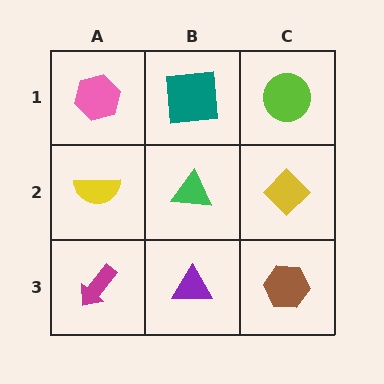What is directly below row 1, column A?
A yellow semicircle.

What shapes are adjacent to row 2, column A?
A pink hexagon (row 1, column A), a magenta arrow (row 3, column A), a green triangle (row 2, column B).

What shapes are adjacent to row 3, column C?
A yellow diamond (row 2, column C), a purple triangle (row 3, column B).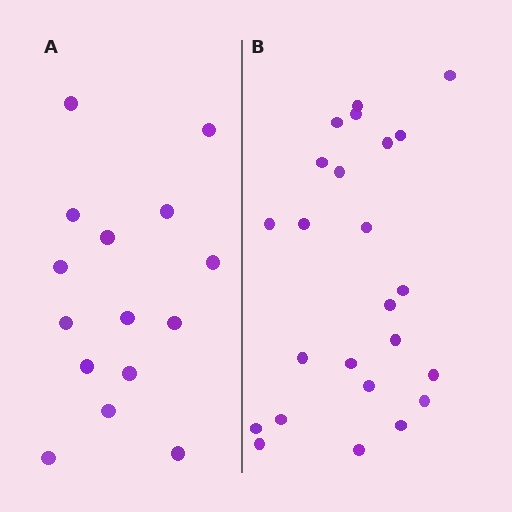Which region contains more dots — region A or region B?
Region B (the right region) has more dots.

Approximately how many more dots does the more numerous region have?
Region B has roughly 8 or so more dots than region A.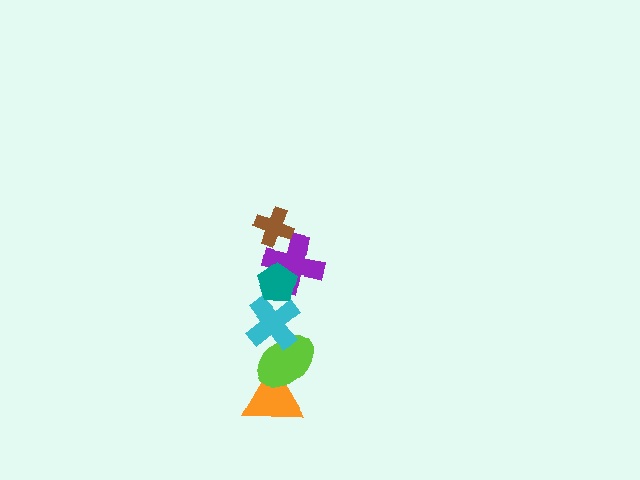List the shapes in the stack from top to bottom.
From top to bottom: the brown cross, the teal pentagon, the purple cross, the cyan cross, the lime ellipse, the orange triangle.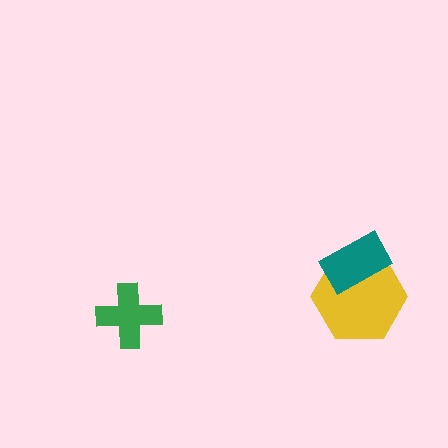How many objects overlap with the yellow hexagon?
1 object overlaps with the yellow hexagon.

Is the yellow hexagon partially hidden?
Yes, it is partially covered by another shape.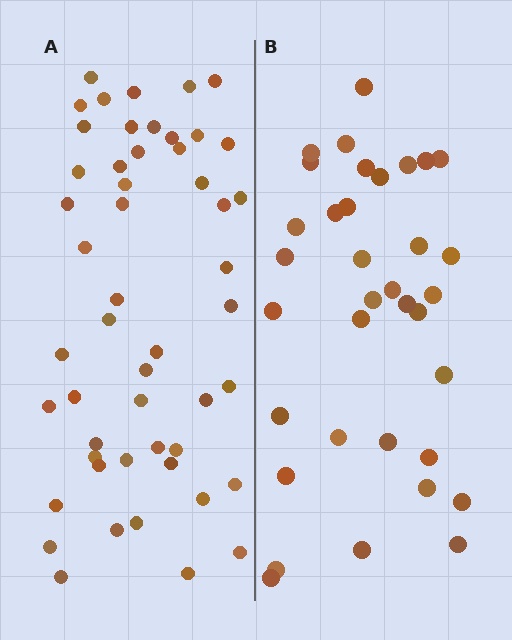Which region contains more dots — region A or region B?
Region A (the left region) has more dots.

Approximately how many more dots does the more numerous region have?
Region A has approximately 15 more dots than region B.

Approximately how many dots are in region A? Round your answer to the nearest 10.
About 50 dots. (The exact count is 51, which rounds to 50.)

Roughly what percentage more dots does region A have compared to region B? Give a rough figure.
About 45% more.